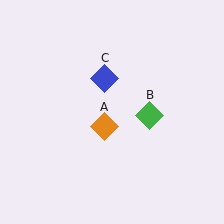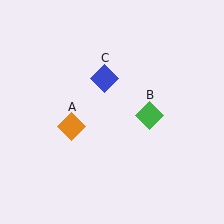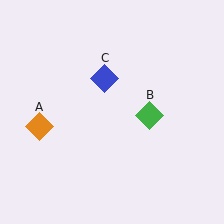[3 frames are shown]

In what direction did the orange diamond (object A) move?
The orange diamond (object A) moved left.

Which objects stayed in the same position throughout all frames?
Green diamond (object B) and blue diamond (object C) remained stationary.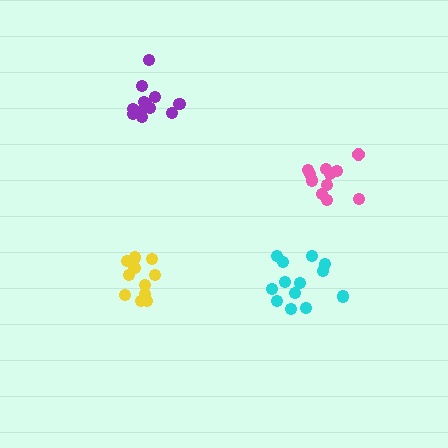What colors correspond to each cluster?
The clusters are colored: yellow, cyan, purple, pink.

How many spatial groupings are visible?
There are 4 spatial groupings.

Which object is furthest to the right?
The pink cluster is rightmost.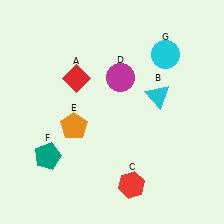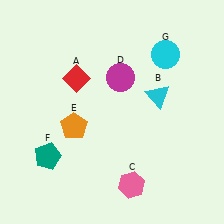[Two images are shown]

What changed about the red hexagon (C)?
In Image 1, C is red. In Image 2, it changed to pink.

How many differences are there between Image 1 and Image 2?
There is 1 difference between the two images.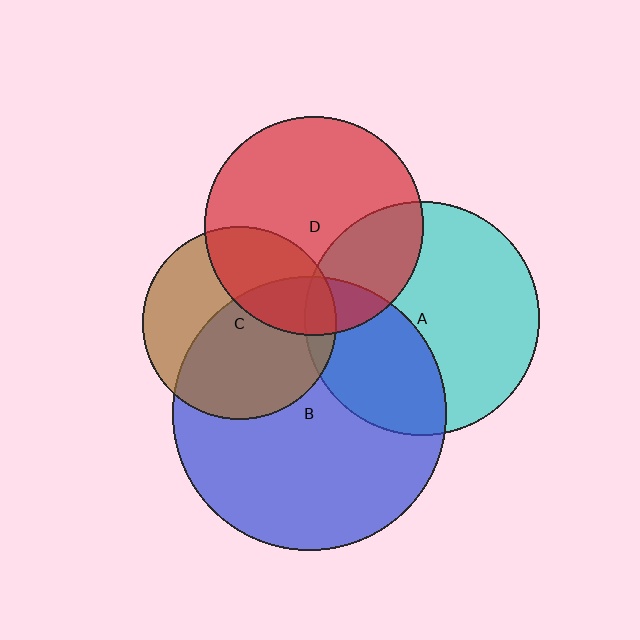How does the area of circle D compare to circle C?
Approximately 1.3 times.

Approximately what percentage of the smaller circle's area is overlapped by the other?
Approximately 10%.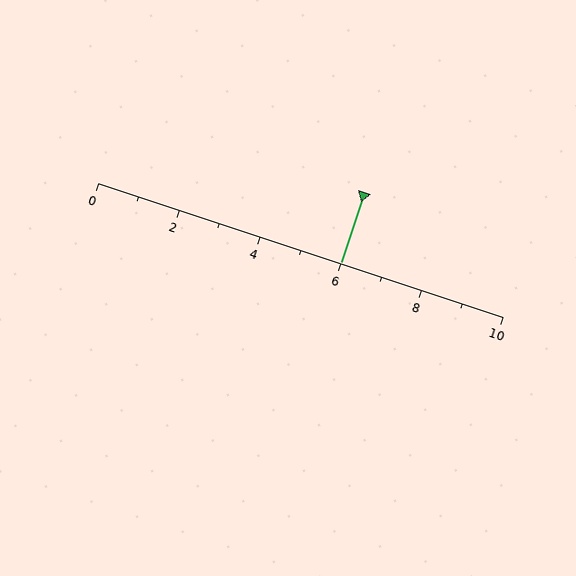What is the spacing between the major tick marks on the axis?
The major ticks are spaced 2 apart.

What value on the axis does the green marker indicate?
The marker indicates approximately 6.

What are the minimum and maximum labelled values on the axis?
The axis runs from 0 to 10.